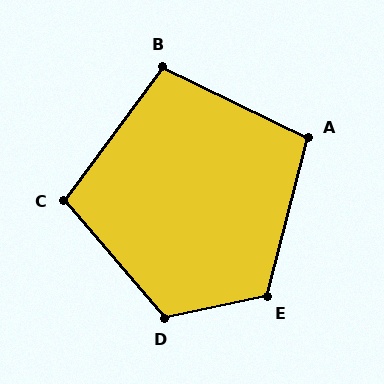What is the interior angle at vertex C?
Approximately 103 degrees (obtuse).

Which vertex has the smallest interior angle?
B, at approximately 101 degrees.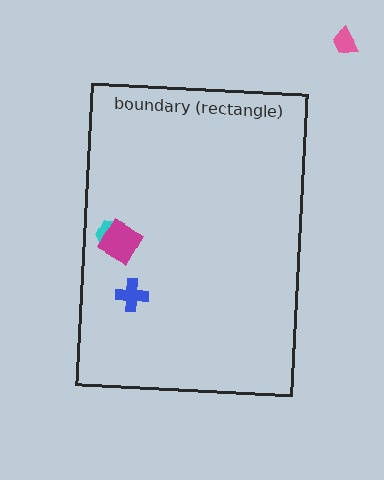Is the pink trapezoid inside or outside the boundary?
Outside.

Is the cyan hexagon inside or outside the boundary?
Inside.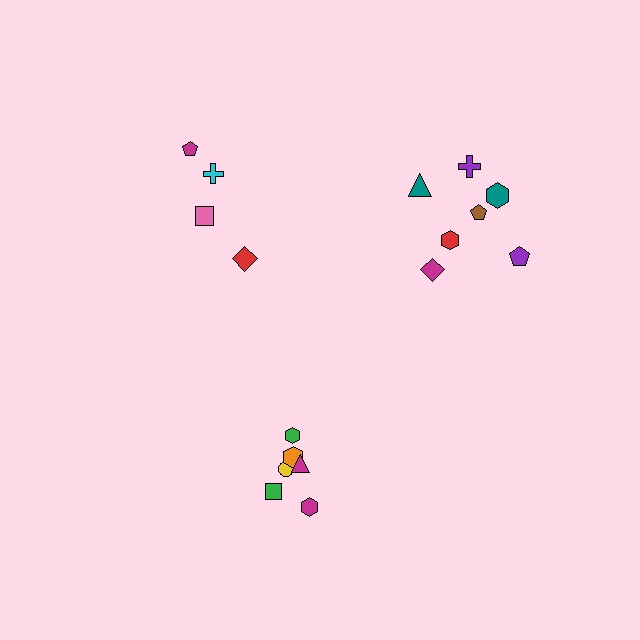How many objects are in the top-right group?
There are 7 objects.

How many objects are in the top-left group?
There are 4 objects.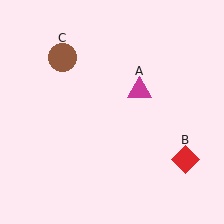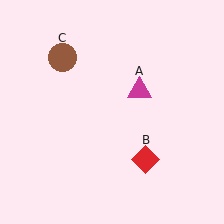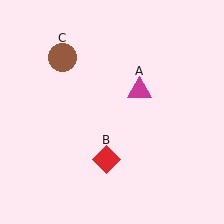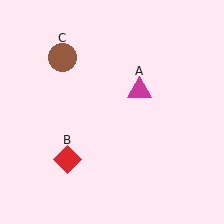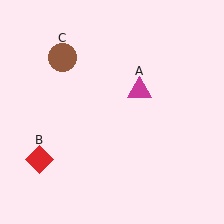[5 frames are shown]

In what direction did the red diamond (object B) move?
The red diamond (object B) moved left.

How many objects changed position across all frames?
1 object changed position: red diamond (object B).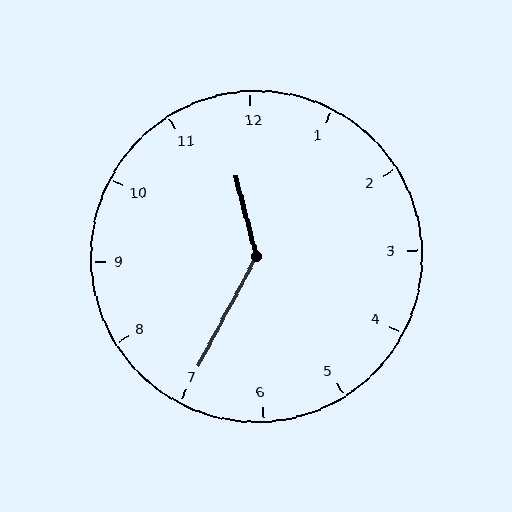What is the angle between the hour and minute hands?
Approximately 138 degrees.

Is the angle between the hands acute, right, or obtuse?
It is obtuse.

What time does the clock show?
11:35.